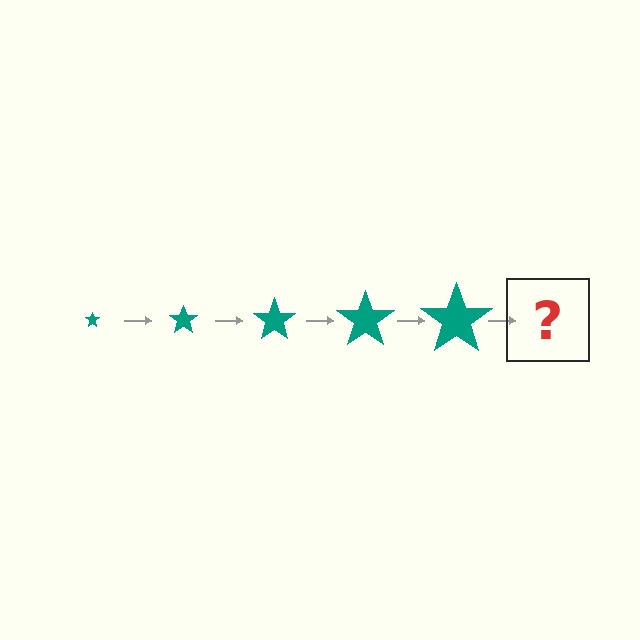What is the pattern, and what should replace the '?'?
The pattern is that the star gets progressively larger each step. The '?' should be a teal star, larger than the previous one.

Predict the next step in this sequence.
The next step is a teal star, larger than the previous one.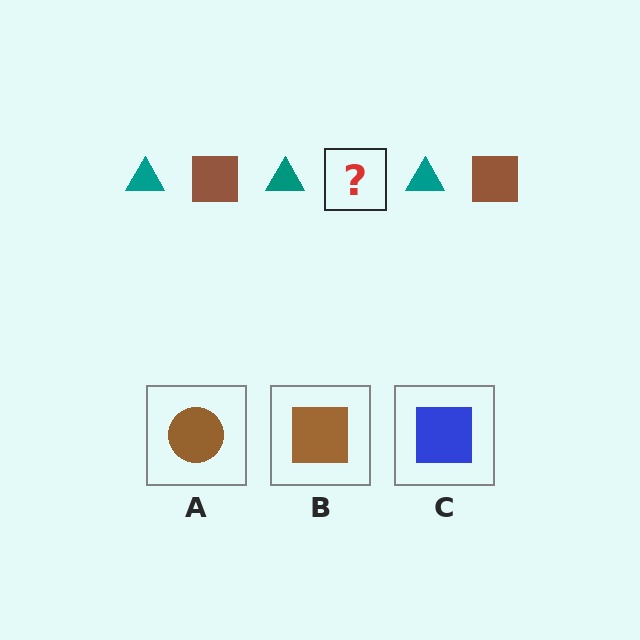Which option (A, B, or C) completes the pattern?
B.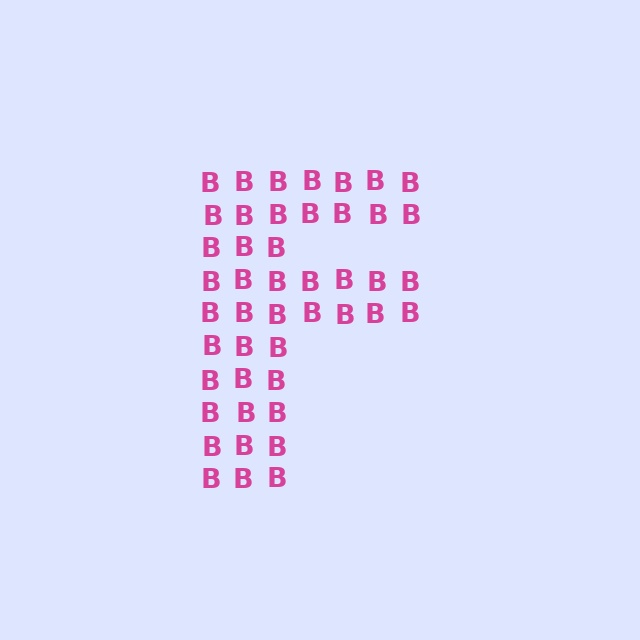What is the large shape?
The large shape is the letter F.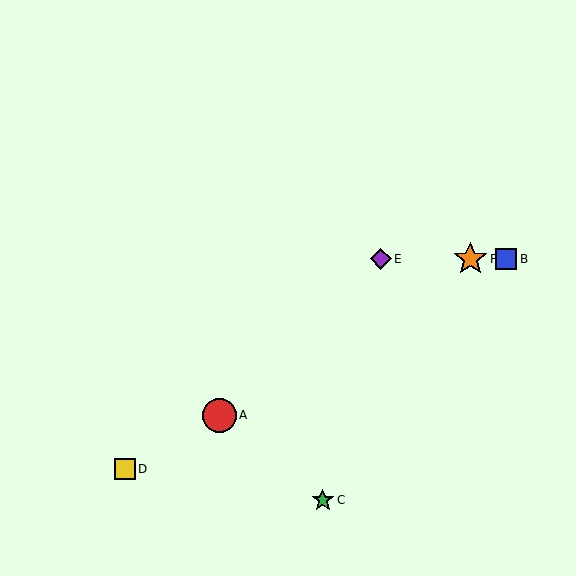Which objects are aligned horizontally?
Objects B, E, F are aligned horizontally.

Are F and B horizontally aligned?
Yes, both are at y≈259.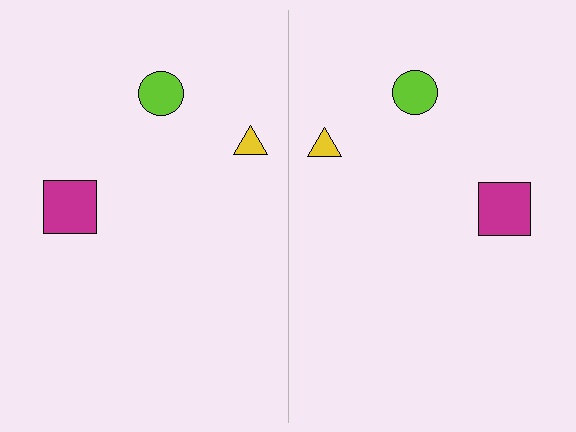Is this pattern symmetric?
Yes, this pattern has bilateral (reflection) symmetry.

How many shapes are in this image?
There are 6 shapes in this image.